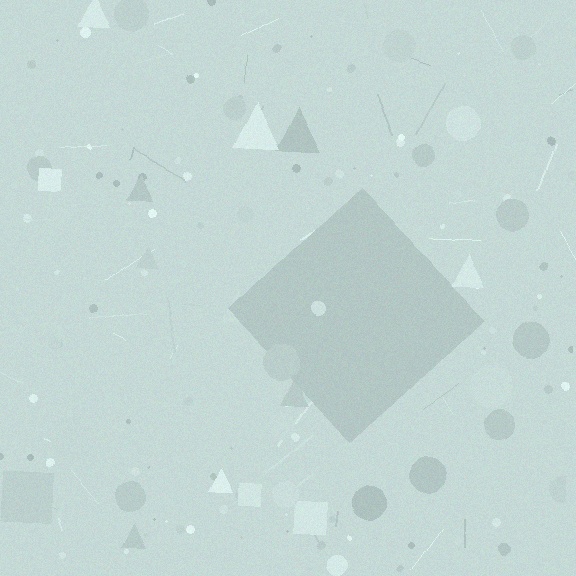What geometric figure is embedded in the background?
A diamond is embedded in the background.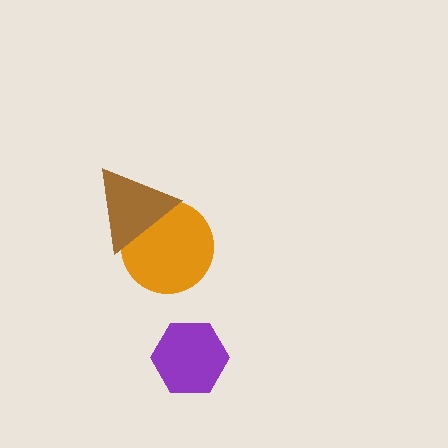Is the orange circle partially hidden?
Yes, it is partially covered by another shape.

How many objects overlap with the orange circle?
1 object overlaps with the orange circle.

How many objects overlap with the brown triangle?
1 object overlaps with the brown triangle.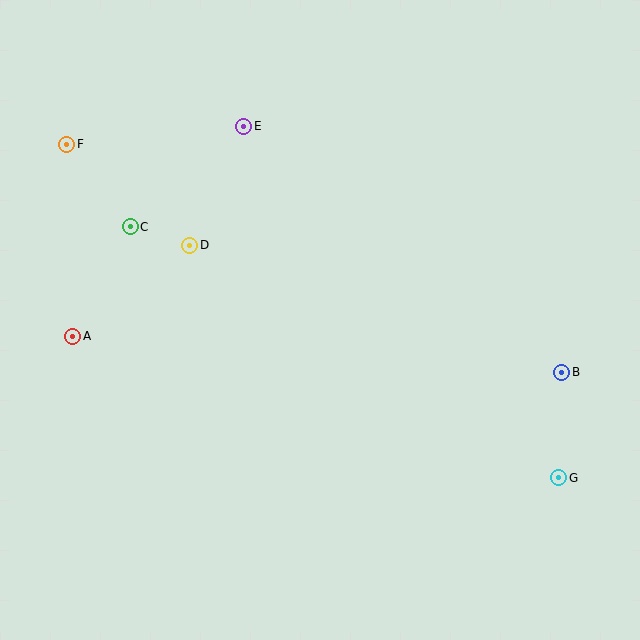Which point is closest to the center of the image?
Point D at (190, 245) is closest to the center.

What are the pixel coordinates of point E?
Point E is at (244, 126).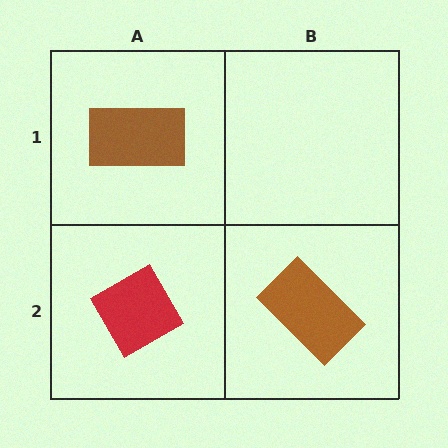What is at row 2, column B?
A brown rectangle.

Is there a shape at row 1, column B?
No, that cell is empty.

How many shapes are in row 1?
1 shape.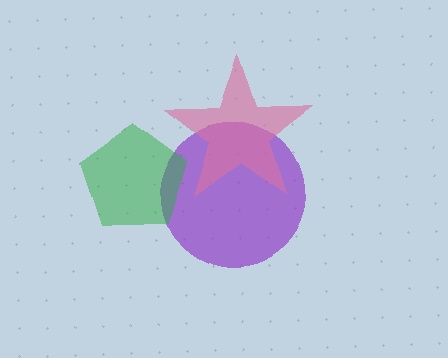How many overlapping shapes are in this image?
There are 3 overlapping shapes in the image.